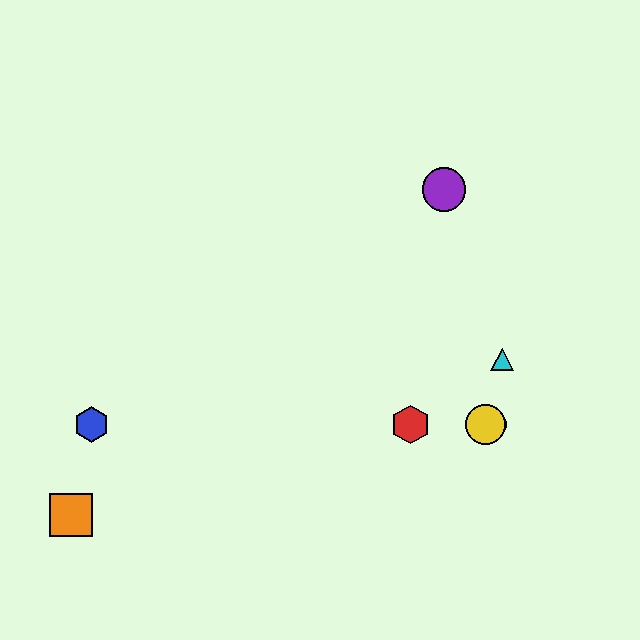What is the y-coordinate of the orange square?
The orange square is at y≈515.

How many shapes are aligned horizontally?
4 shapes (the red hexagon, the blue hexagon, the green circle, the yellow circle) are aligned horizontally.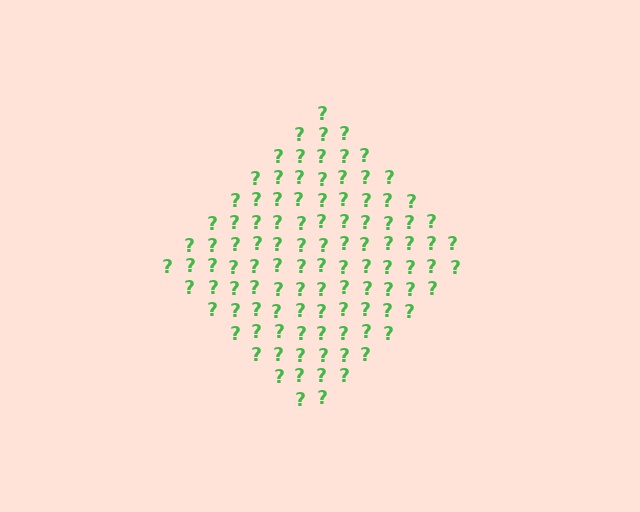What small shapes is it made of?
It is made of small question marks.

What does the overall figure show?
The overall figure shows a diamond.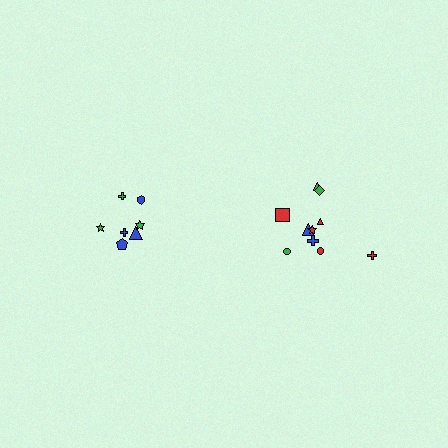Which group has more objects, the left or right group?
The right group.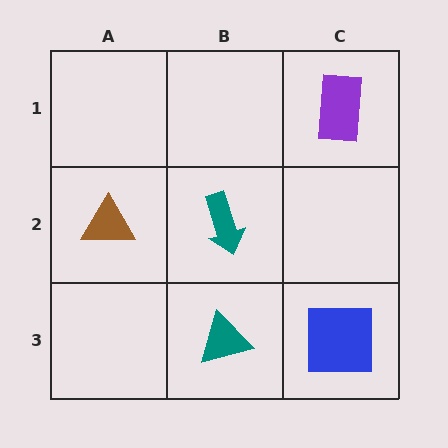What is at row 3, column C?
A blue square.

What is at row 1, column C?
A purple rectangle.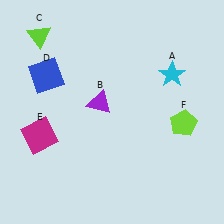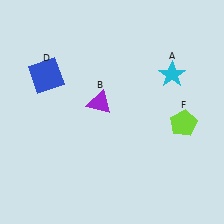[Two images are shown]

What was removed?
The magenta square (E), the lime triangle (C) were removed in Image 2.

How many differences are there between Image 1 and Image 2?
There are 2 differences between the two images.